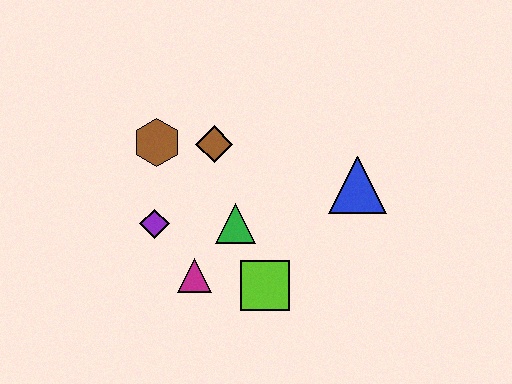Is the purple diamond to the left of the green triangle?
Yes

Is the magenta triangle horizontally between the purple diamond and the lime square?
Yes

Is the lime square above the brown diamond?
No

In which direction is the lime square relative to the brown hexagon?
The lime square is below the brown hexagon.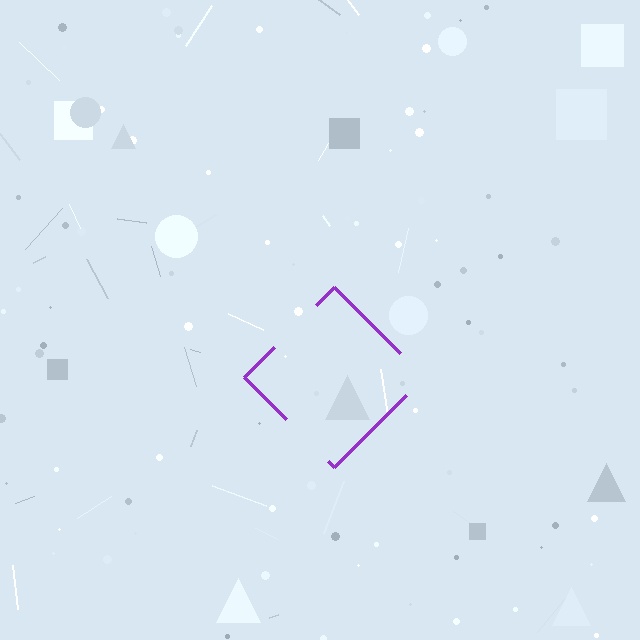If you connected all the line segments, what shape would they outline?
They would outline a diamond.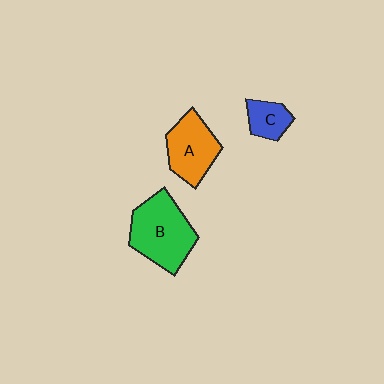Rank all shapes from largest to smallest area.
From largest to smallest: B (green), A (orange), C (blue).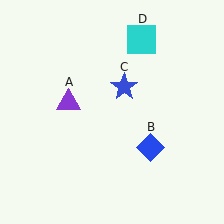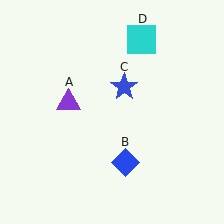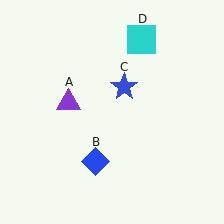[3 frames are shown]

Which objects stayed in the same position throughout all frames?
Purple triangle (object A) and blue star (object C) and cyan square (object D) remained stationary.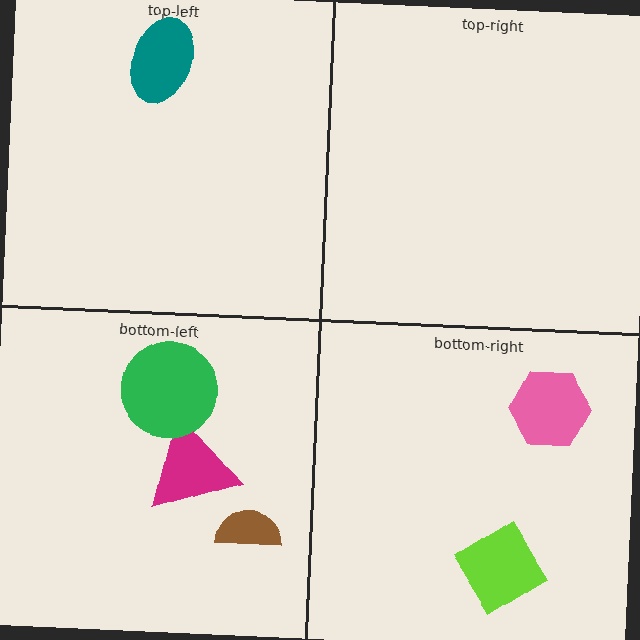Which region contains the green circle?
The bottom-left region.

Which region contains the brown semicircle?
The bottom-left region.